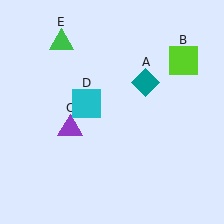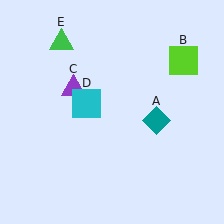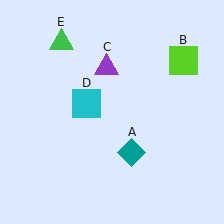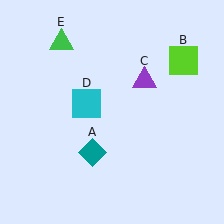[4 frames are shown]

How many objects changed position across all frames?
2 objects changed position: teal diamond (object A), purple triangle (object C).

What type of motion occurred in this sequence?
The teal diamond (object A), purple triangle (object C) rotated clockwise around the center of the scene.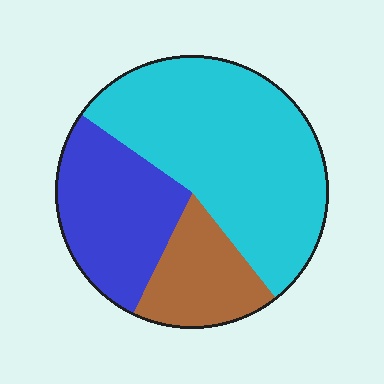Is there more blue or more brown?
Blue.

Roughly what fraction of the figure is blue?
Blue covers around 30% of the figure.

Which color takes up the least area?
Brown, at roughly 20%.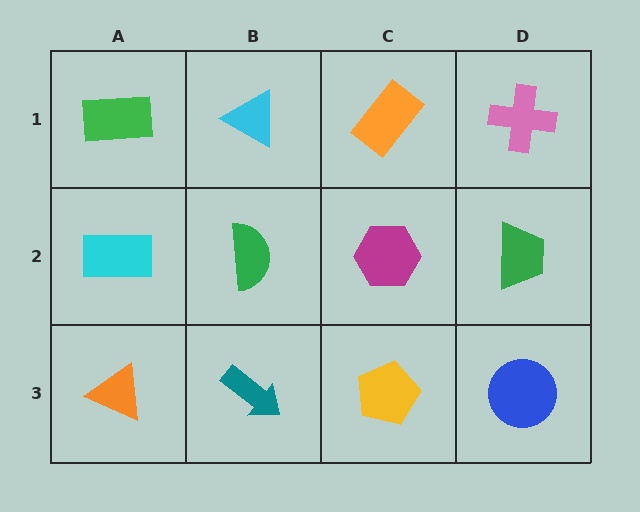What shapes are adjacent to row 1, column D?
A green trapezoid (row 2, column D), an orange rectangle (row 1, column C).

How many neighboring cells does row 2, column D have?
3.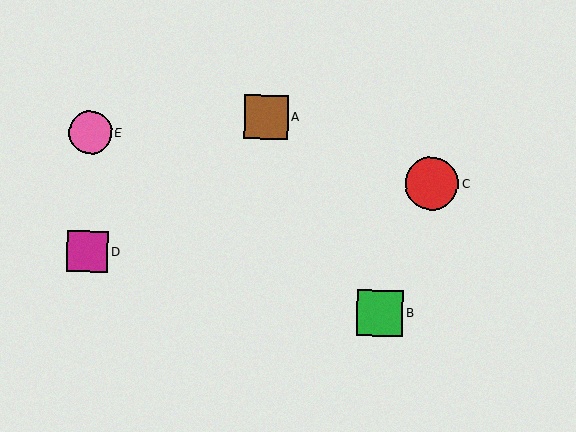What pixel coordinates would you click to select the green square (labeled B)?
Click at (380, 313) to select the green square B.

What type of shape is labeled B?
Shape B is a green square.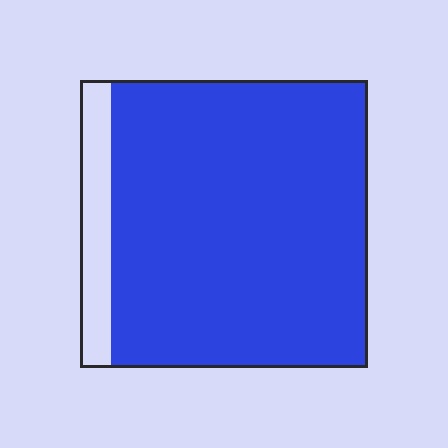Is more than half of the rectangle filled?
Yes.